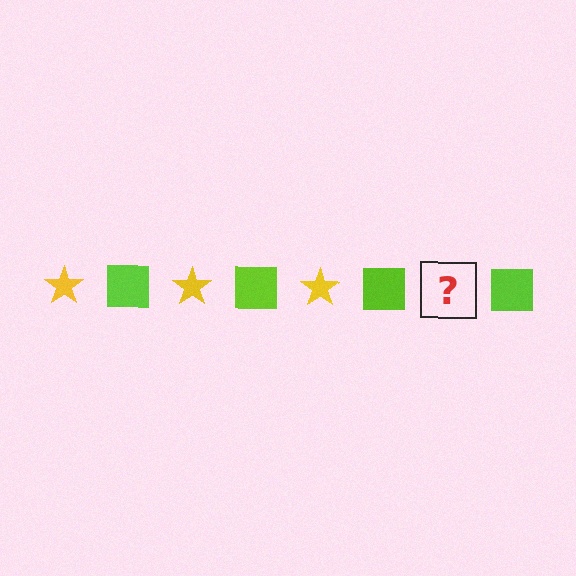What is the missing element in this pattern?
The missing element is a yellow star.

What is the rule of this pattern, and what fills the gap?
The rule is that the pattern alternates between yellow star and lime square. The gap should be filled with a yellow star.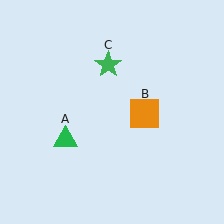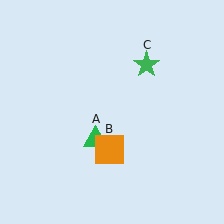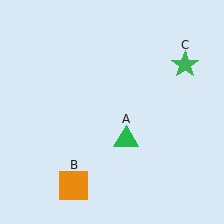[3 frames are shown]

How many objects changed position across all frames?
3 objects changed position: green triangle (object A), orange square (object B), green star (object C).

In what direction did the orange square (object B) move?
The orange square (object B) moved down and to the left.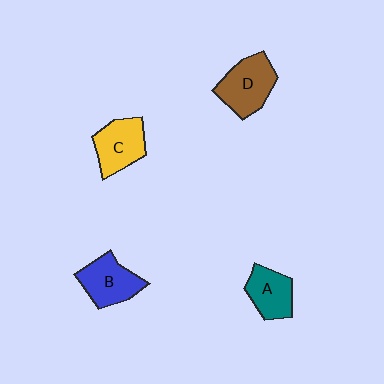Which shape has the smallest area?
Shape A (teal).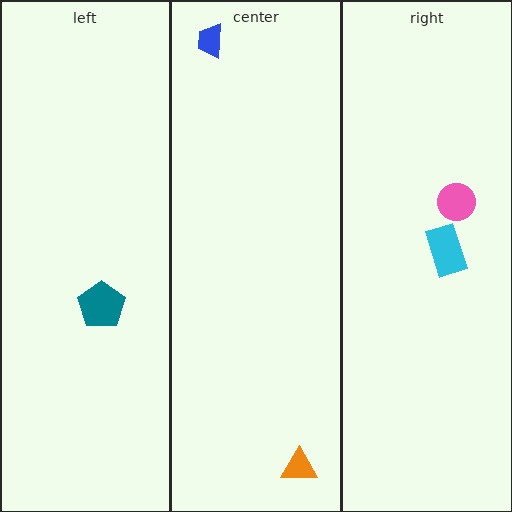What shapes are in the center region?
The blue trapezoid, the orange triangle.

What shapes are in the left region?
The teal pentagon.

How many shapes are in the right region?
2.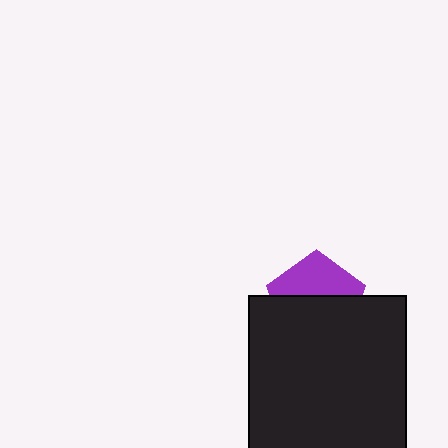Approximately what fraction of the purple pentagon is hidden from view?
Roughly 57% of the purple pentagon is hidden behind the black rectangle.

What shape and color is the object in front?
The object in front is a black rectangle.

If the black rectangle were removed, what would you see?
You would see the complete purple pentagon.